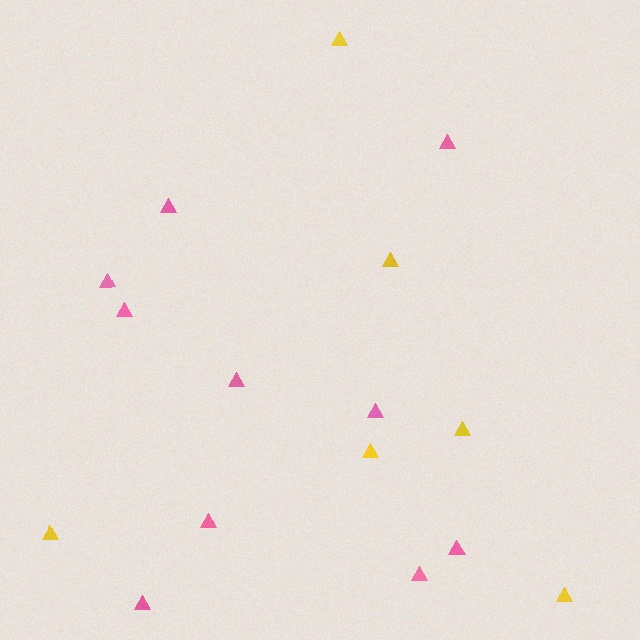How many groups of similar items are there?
There are 2 groups: one group of pink triangles (10) and one group of yellow triangles (6).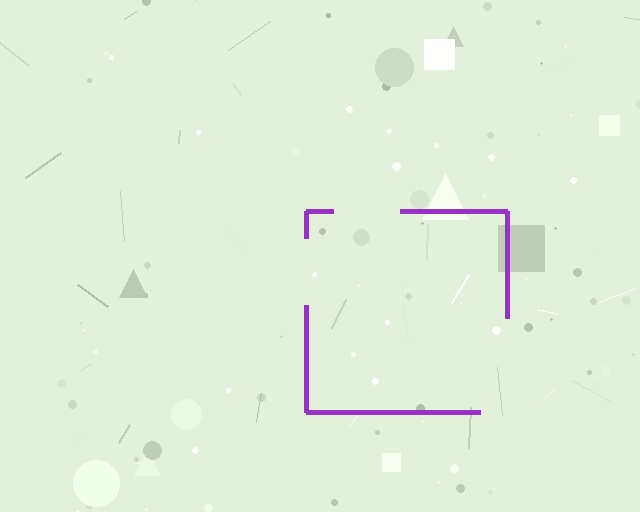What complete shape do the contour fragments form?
The contour fragments form a square.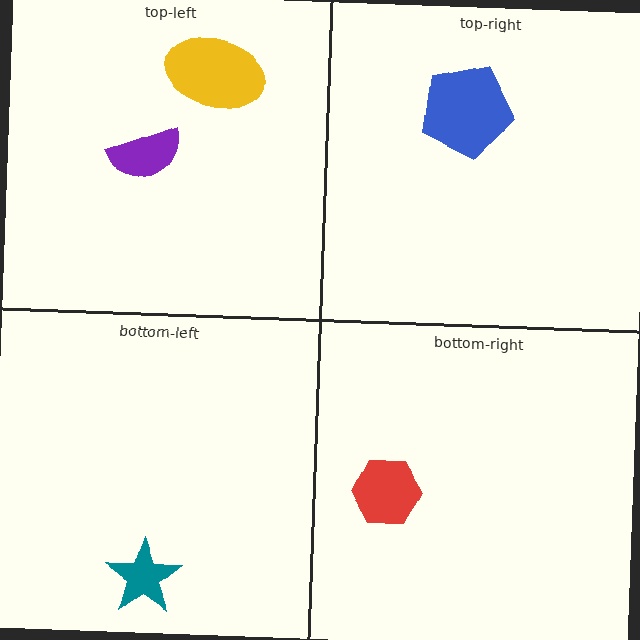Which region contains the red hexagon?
The bottom-right region.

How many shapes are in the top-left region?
2.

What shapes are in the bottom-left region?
The teal star.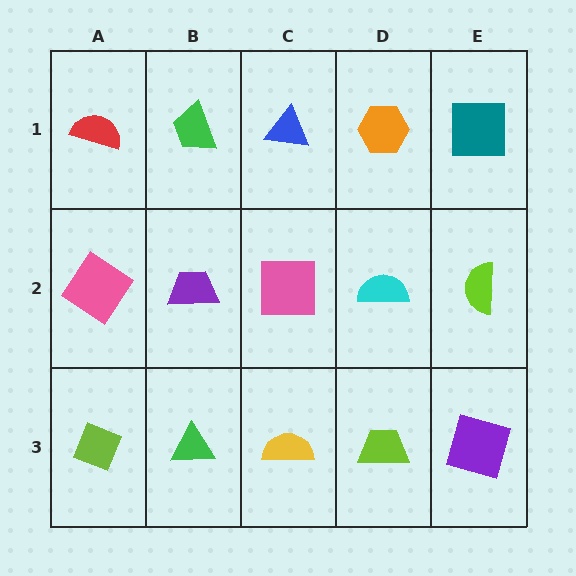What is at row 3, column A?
A lime diamond.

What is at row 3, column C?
A yellow semicircle.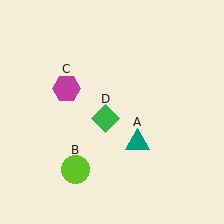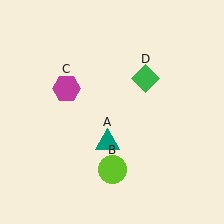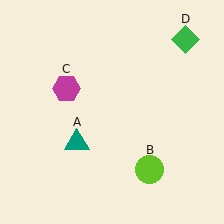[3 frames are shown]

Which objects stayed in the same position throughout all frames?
Magenta hexagon (object C) remained stationary.